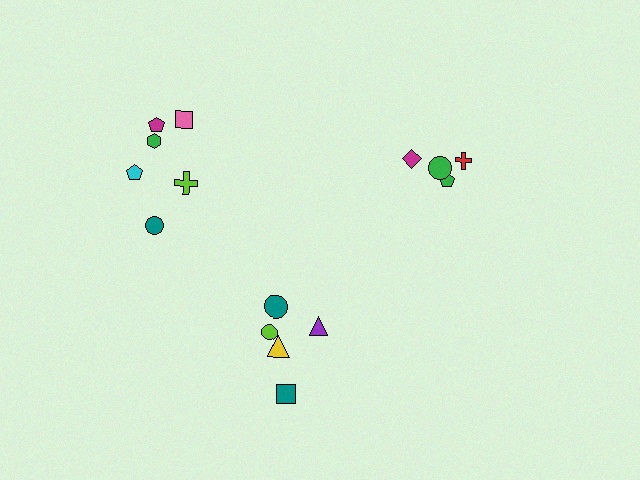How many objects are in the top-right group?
There are 4 objects.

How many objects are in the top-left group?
There are 6 objects.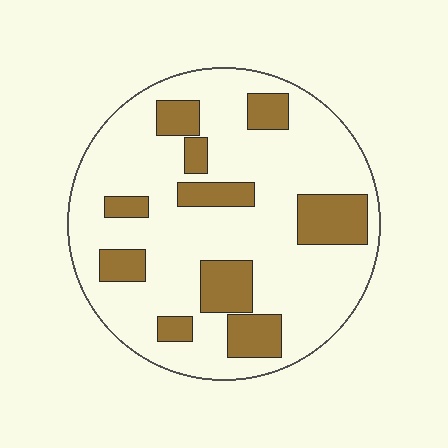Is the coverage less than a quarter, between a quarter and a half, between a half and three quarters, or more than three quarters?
Less than a quarter.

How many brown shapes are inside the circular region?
10.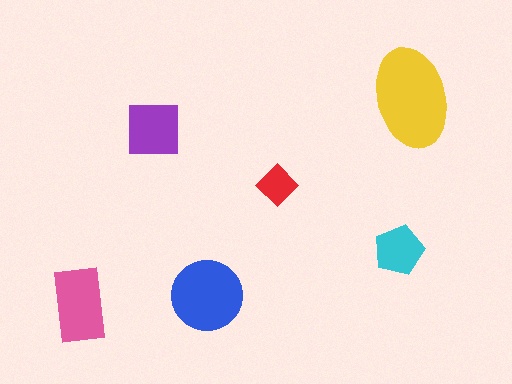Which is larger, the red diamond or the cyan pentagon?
The cyan pentagon.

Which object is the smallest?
The red diamond.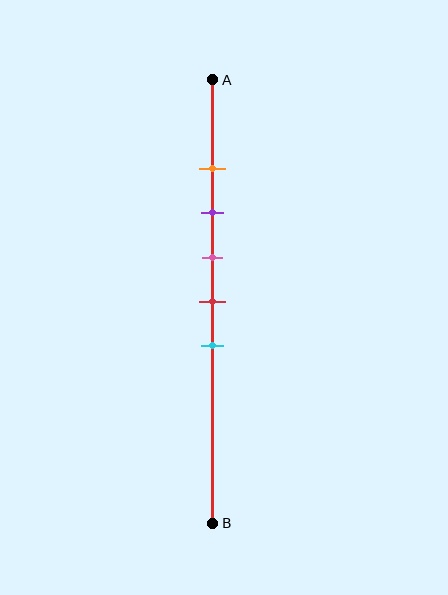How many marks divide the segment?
There are 5 marks dividing the segment.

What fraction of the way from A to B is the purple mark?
The purple mark is approximately 30% (0.3) of the way from A to B.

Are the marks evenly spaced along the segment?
Yes, the marks are approximately evenly spaced.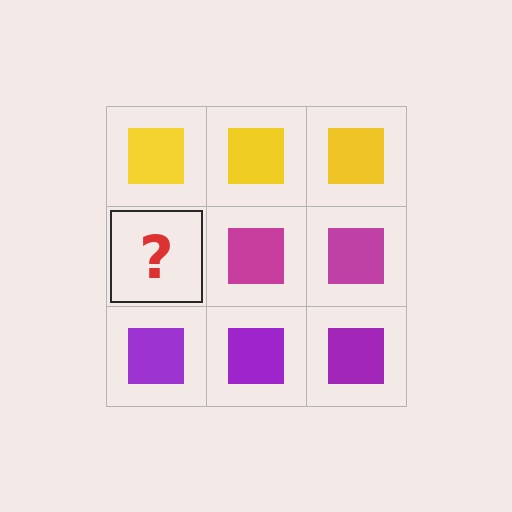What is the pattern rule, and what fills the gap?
The rule is that each row has a consistent color. The gap should be filled with a magenta square.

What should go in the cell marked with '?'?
The missing cell should contain a magenta square.